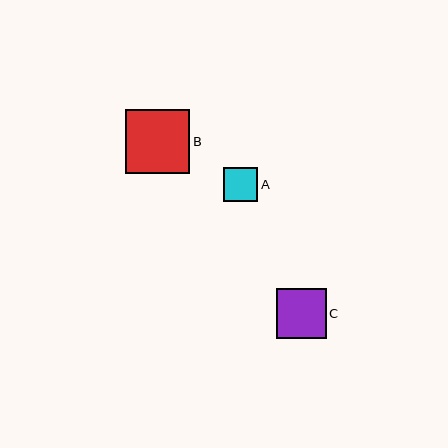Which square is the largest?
Square B is the largest with a size of approximately 64 pixels.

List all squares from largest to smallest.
From largest to smallest: B, C, A.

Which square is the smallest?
Square A is the smallest with a size of approximately 34 pixels.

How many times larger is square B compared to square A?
Square B is approximately 1.9 times the size of square A.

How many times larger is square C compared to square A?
Square C is approximately 1.4 times the size of square A.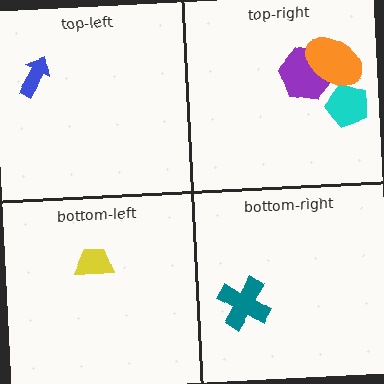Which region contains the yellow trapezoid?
The bottom-left region.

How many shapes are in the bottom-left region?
1.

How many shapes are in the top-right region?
3.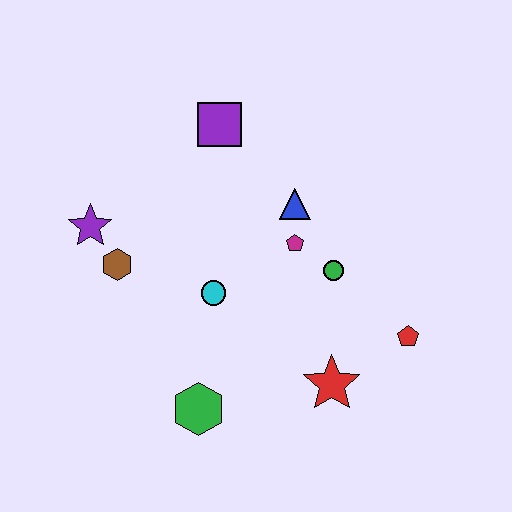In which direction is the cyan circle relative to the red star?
The cyan circle is to the left of the red star.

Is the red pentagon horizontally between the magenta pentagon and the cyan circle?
No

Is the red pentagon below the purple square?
Yes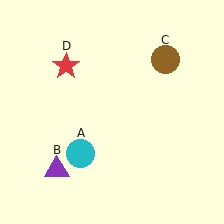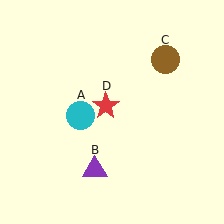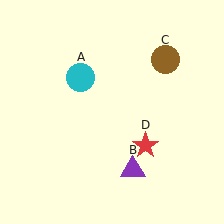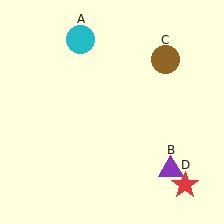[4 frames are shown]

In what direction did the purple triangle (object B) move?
The purple triangle (object B) moved right.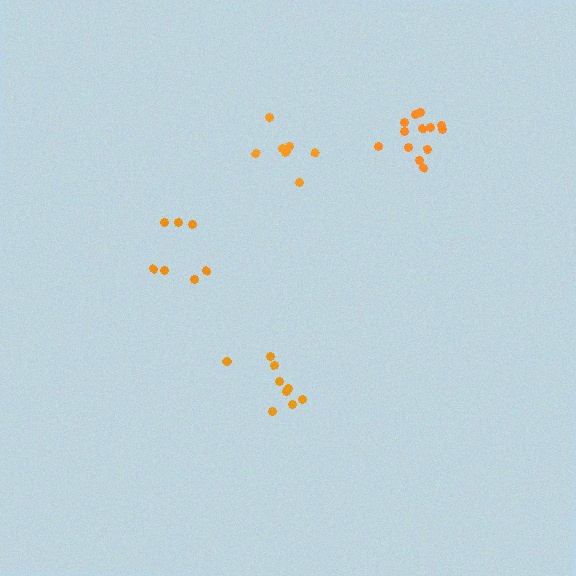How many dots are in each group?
Group 1: 7 dots, Group 2: 13 dots, Group 3: 7 dots, Group 4: 9 dots (36 total).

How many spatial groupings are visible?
There are 4 spatial groupings.